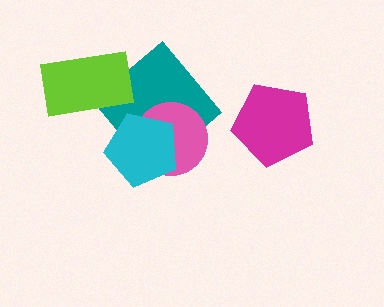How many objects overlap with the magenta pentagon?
0 objects overlap with the magenta pentagon.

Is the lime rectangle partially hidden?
No, no other shape covers it.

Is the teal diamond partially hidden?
Yes, it is partially covered by another shape.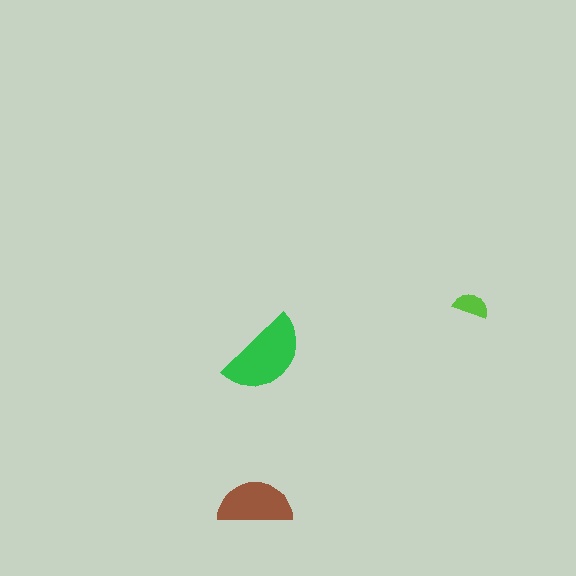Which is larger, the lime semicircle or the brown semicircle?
The brown one.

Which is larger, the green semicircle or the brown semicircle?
The green one.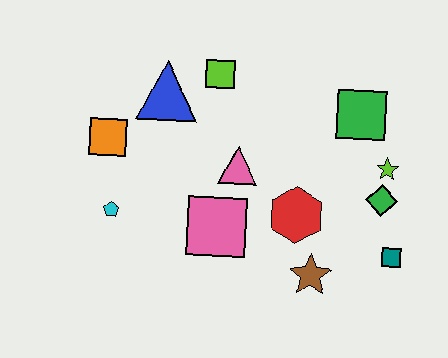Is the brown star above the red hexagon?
No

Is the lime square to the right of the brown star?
No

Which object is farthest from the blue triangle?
The teal square is farthest from the blue triangle.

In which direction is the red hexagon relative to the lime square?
The red hexagon is below the lime square.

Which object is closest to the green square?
The lime star is closest to the green square.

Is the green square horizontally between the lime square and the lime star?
Yes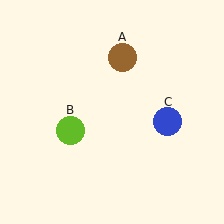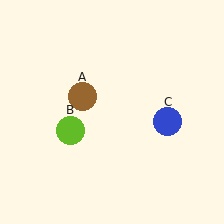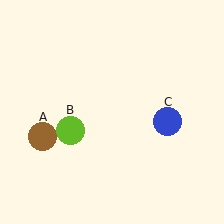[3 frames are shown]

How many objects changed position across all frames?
1 object changed position: brown circle (object A).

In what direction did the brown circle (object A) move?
The brown circle (object A) moved down and to the left.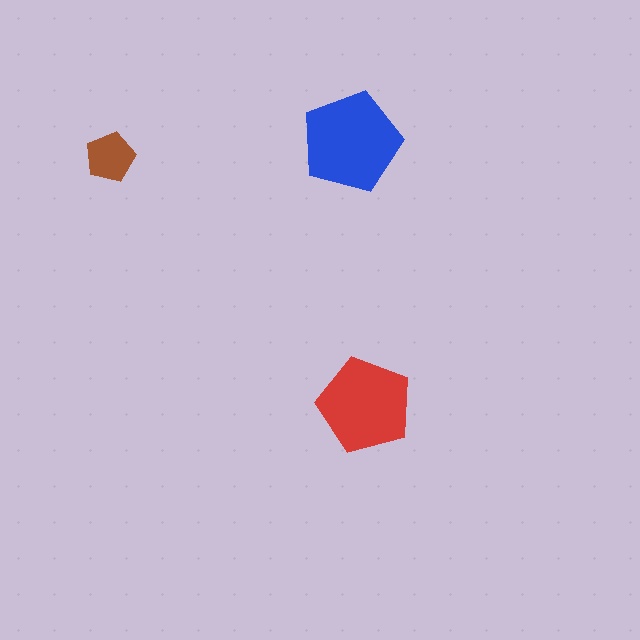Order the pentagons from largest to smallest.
the blue one, the red one, the brown one.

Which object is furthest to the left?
The brown pentagon is leftmost.